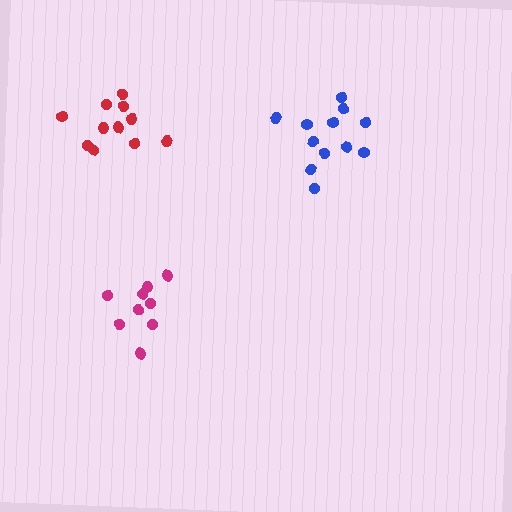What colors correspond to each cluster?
The clusters are colored: magenta, red, blue.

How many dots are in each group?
Group 1: 9 dots, Group 2: 11 dots, Group 3: 12 dots (32 total).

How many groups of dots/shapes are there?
There are 3 groups.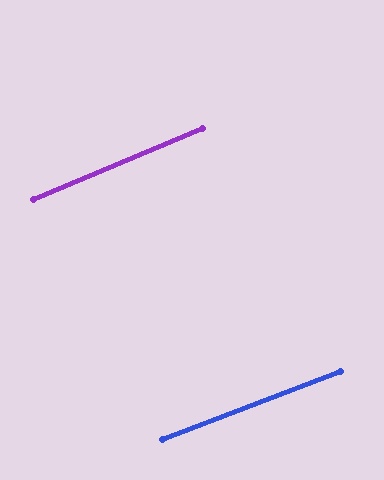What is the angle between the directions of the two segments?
Approximately 2 degrees.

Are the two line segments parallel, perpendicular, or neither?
Parallel — their directions differ by only 2.0°.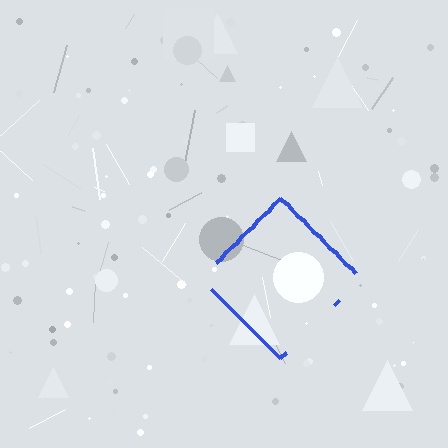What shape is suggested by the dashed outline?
The dashed outline suggests a diamond.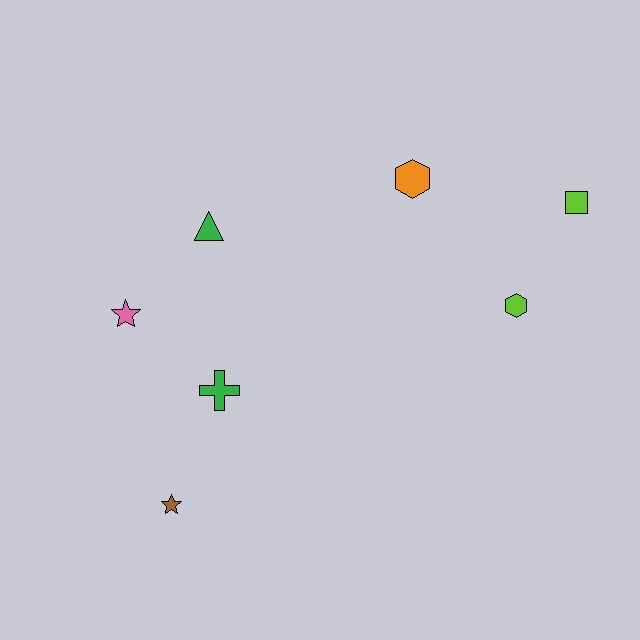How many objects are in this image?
There are 7 objects.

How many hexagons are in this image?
There are 2 hexagons.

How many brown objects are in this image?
There is 1 brown object.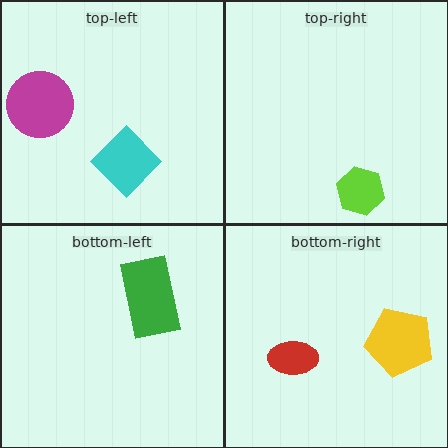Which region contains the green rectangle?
The bottom-left region.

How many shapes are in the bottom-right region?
2.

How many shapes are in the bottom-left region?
1.